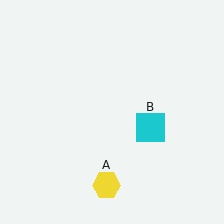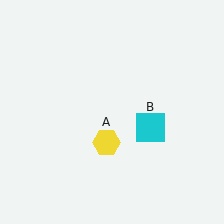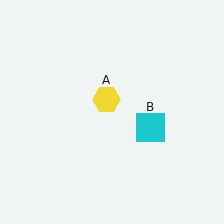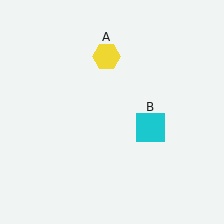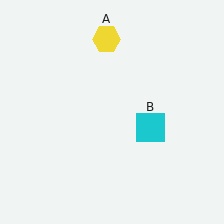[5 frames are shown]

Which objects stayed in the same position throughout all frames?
Cyan square (object B) remained stationary.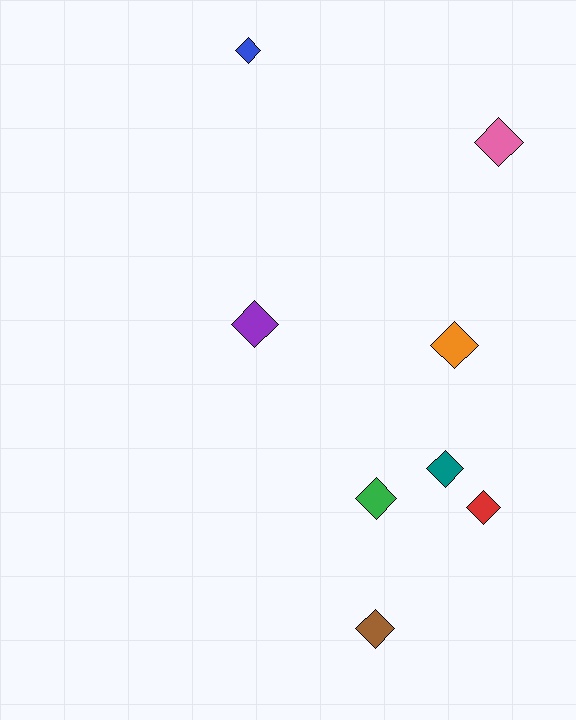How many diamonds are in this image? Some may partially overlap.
There are 8 diamonds.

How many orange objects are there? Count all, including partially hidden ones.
There is 1 orange object.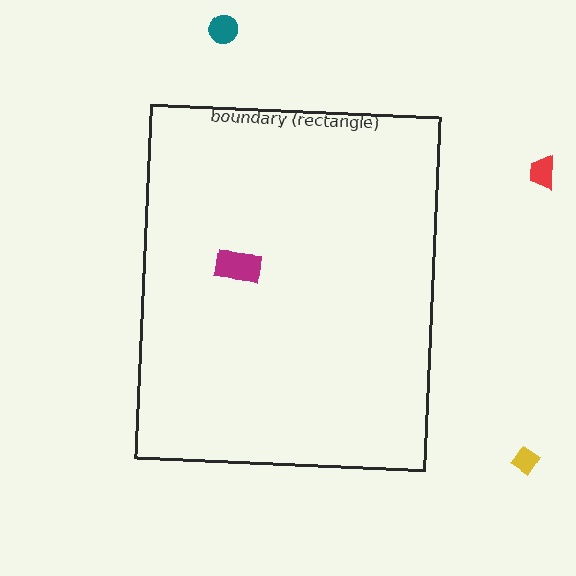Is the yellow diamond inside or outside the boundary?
Outside.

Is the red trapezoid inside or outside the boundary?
Outside.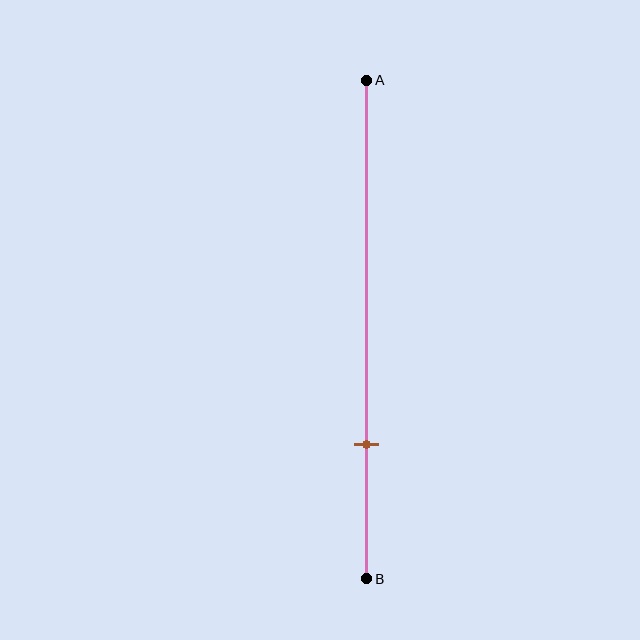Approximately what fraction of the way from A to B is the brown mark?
The brown mark is approximately 75% of the way from A to B.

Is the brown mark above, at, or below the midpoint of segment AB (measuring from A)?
The brown mark is below the midpoint of segment AB.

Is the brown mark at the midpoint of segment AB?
No, the mark is at about 75% from A, not at the 50% midpoint.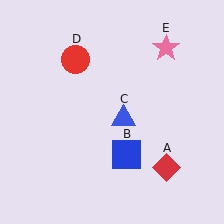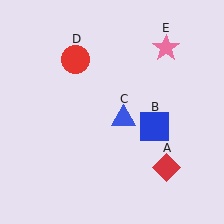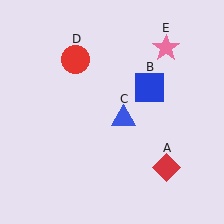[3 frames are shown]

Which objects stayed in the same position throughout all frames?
Red diamond (object A) and blue triangle (object C) and red circle (object D) and pink star (object E) remained stationary.